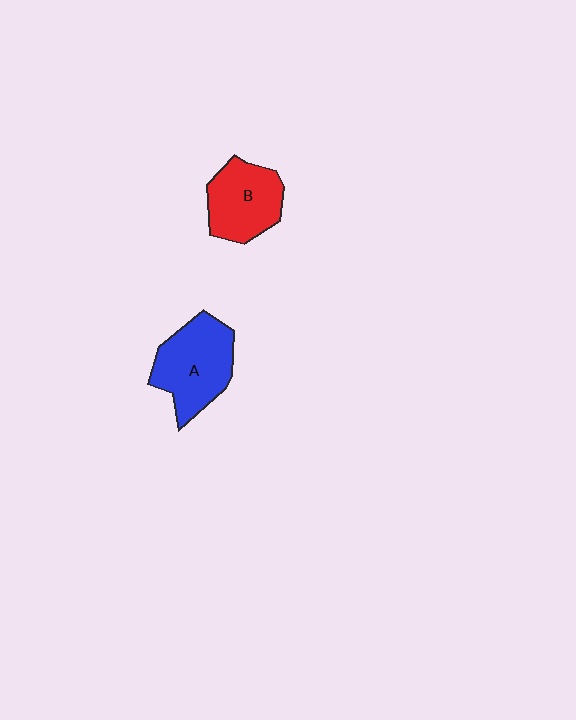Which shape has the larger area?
Shape A (blue).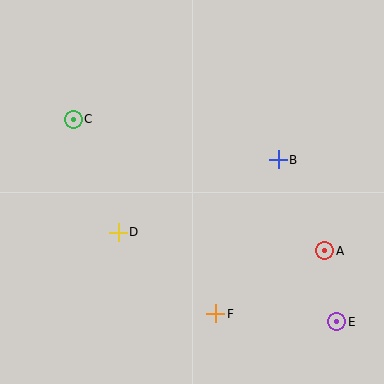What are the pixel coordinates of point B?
Point B is at (278, 160).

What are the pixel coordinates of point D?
Point D is at (118, 232).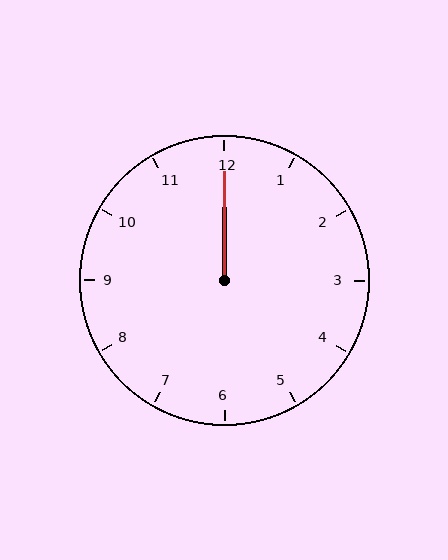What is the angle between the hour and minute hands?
Approximately 0 degrees.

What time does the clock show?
12:00.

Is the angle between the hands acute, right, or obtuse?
It is acute.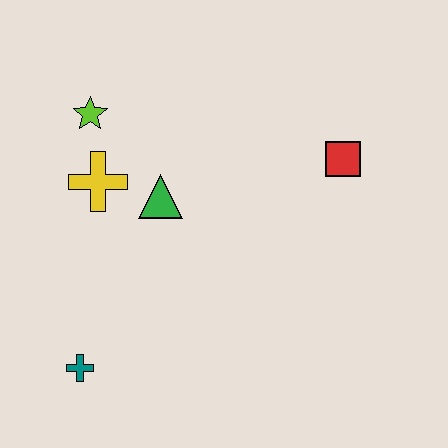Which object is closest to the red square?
The green triangle is closest to the red square.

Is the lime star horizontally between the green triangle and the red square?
No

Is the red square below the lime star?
Yes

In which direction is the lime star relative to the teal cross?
The lime star is above the teal cross.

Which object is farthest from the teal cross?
The red square is farthest from the teal cross.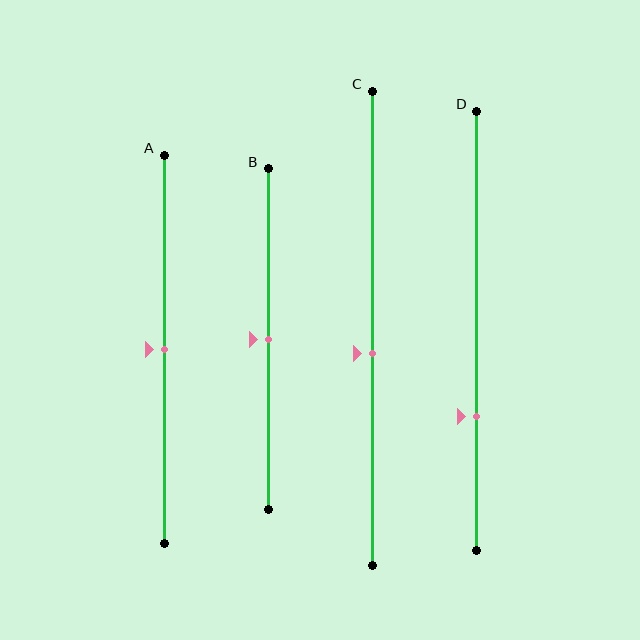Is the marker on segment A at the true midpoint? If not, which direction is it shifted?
Yes, the marker on segment A is at the true midpoint.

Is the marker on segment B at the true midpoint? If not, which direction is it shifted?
Yes, the marker on segment B is at the true midpoint.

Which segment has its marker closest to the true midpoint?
Segment A has its marker closest to the true midpoint.